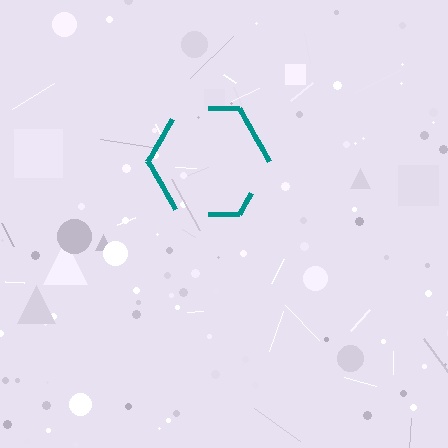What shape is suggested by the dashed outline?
The dashed outline suggests a hexagon.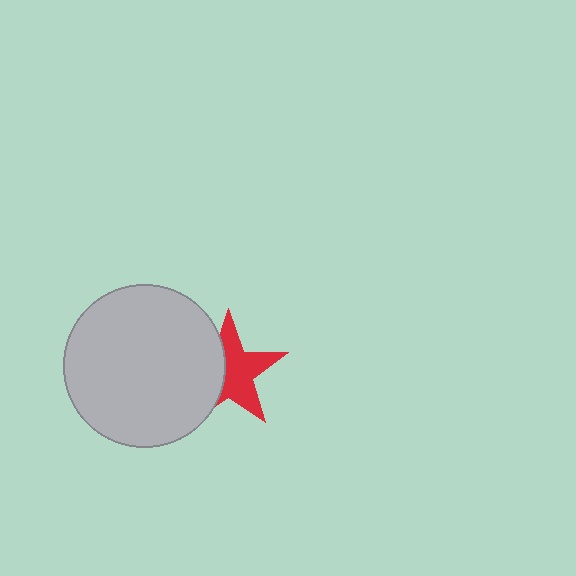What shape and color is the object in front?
The object in front is a light gray circle.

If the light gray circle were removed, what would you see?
You would see the complete red star.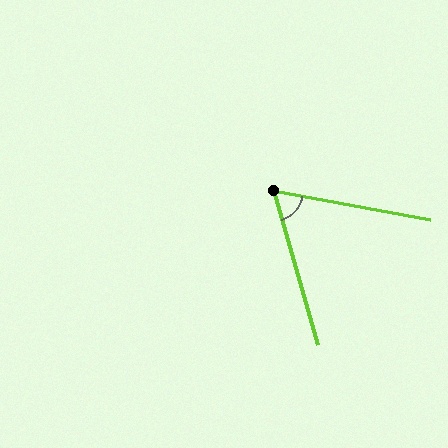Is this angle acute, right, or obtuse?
It is acute.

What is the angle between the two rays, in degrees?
Approximately 64 degrees.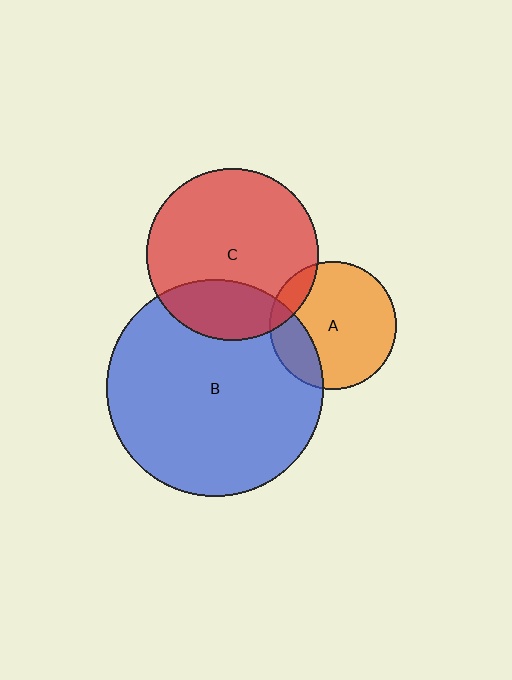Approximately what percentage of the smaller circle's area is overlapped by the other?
Approximately 10%.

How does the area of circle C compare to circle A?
Approximately 1.8 times.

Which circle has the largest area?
Circle B (blue).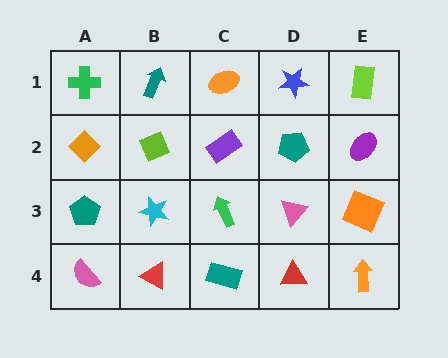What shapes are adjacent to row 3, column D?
A teal pentagon (row 2, column D), a red triangle (row 4, column D), a green arrow (row 3, column C), an orange square (row 3, column E).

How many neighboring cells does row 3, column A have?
3.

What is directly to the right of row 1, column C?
A blue star.